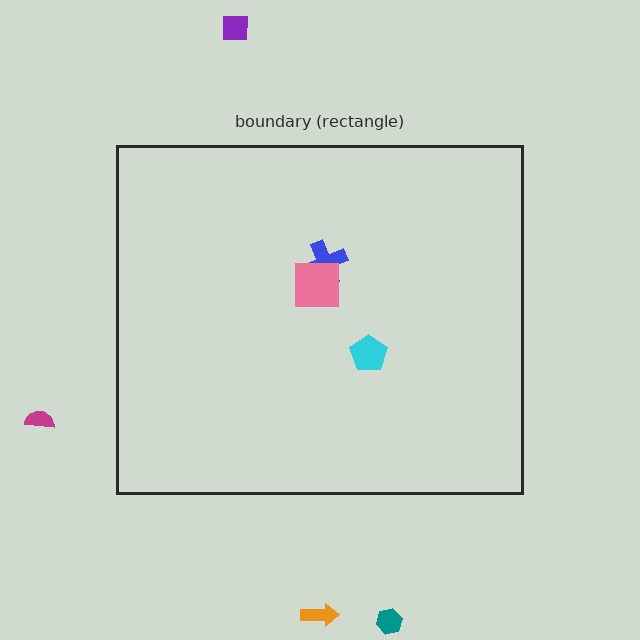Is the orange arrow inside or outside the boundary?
Outside.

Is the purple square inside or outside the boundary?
Outside.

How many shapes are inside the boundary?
3 inside, 4 outside.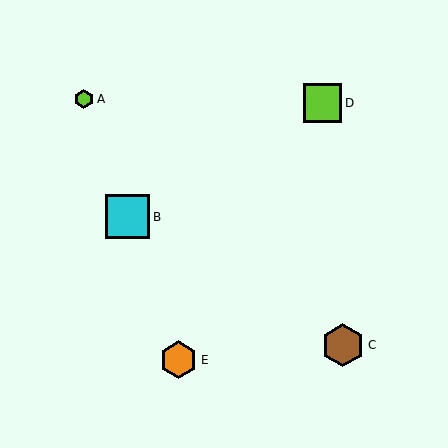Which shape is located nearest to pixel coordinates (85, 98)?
The lime hexagon (labeled A) at (84, 99) is nearest to that location.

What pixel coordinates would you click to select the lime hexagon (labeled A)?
Click at (84, 99) to select the lime hexagon A.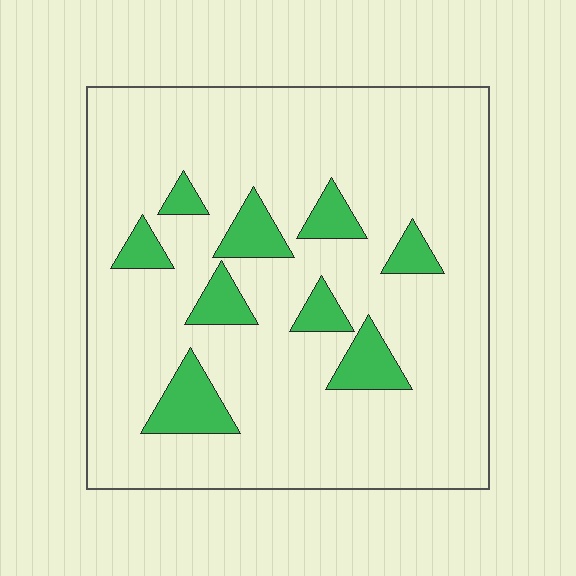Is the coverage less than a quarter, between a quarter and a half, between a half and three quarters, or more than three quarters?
Less than a quarter.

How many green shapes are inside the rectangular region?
9.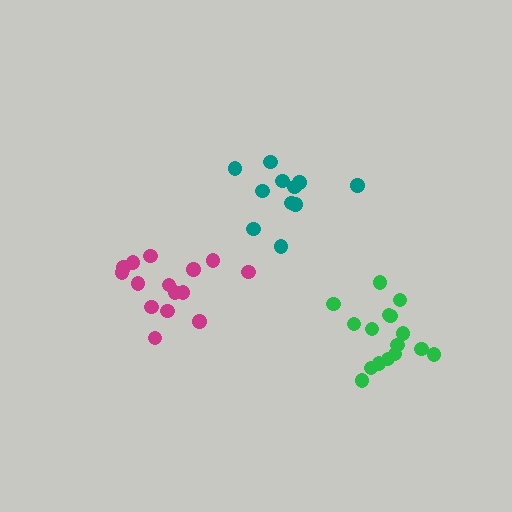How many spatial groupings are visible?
There are 3 spatial groupings.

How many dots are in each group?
Group 1: 15 dots, Group 2: 11 dots, Group 3: 16 dots (42 total).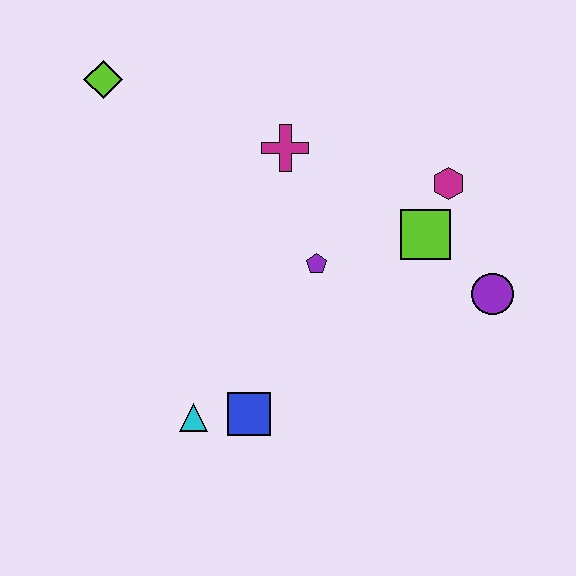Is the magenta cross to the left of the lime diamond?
No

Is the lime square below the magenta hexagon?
Yes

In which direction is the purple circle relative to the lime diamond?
The purple circle is to the right of the lime diamond.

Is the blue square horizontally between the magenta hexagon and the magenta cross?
No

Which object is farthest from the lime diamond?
The purple circle is farthest from the lime diamond.